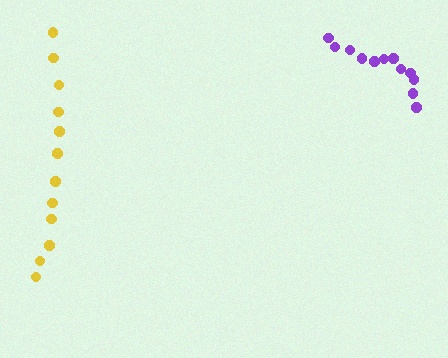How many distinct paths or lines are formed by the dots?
There are 2 distinct paths.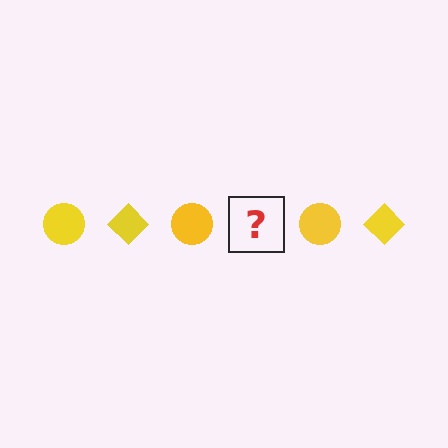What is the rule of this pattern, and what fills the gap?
The rule is that the pattern cycles through circle, diamond shapes in yellow. The gap should be filled with a yellow diamond.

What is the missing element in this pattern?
The missing element is a yellow diamond.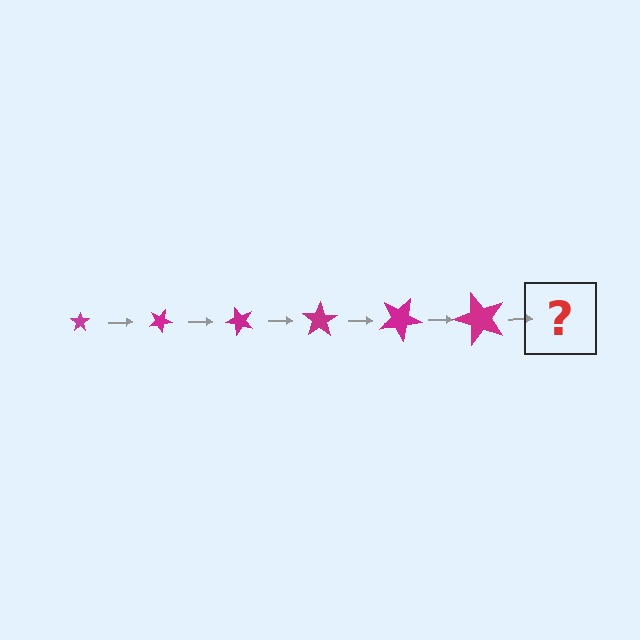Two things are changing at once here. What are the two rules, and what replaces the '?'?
The two rules are that the star grows larger each step and it rotates 25 degrees each step. The '?' should be a star, larger than the previous one and rotated 150 degrees from the start.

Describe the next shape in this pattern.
It should be a star, larger than the previous one and rotated 150 degrees from the start.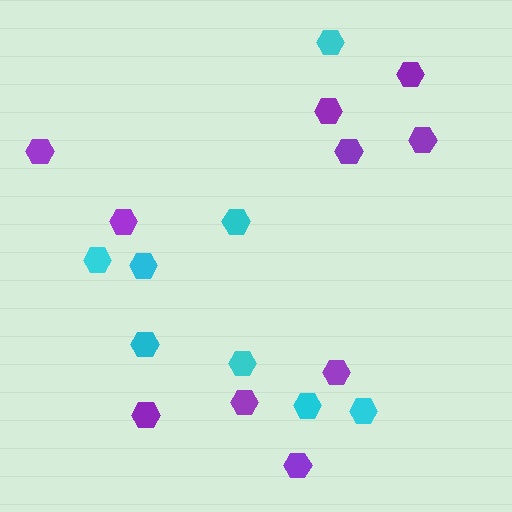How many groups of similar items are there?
There are 2 groups: one group of purple hexagons (10) and one group of cyan hexagons (8).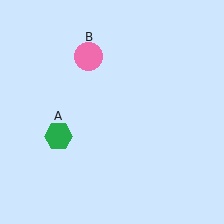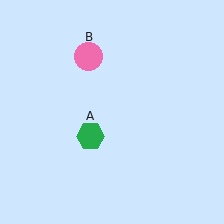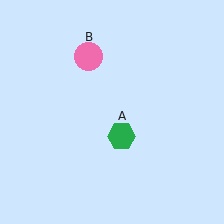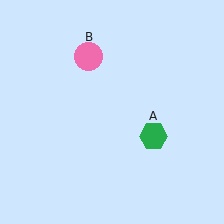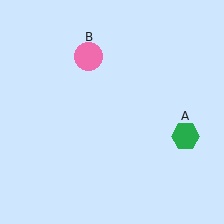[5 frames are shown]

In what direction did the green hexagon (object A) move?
The green hexagon (object A) moved right.